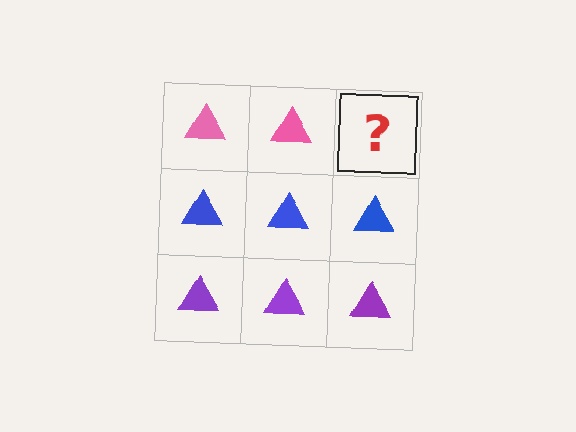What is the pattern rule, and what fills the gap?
The rule is that each row has a consistent color. The gap should be filled with a pink triangle.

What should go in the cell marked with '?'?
The missing cell should contain a pink triangle.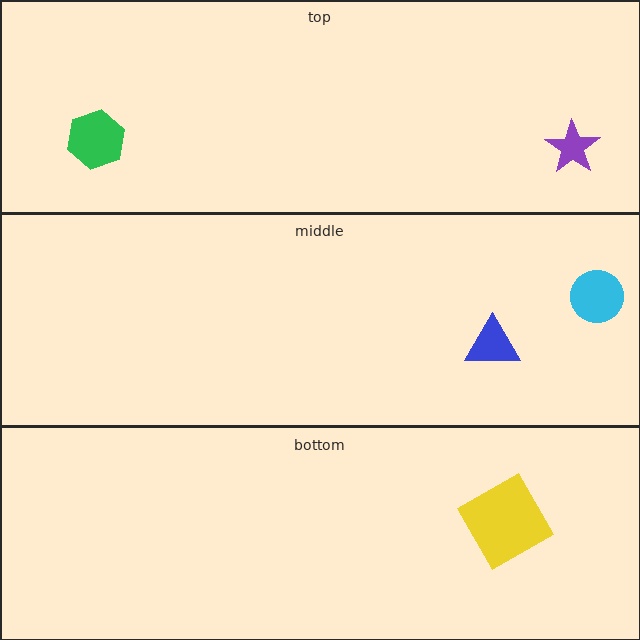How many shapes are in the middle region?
2.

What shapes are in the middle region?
The cyan circle, the blue triangle.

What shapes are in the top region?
The purple star, the green hexagon.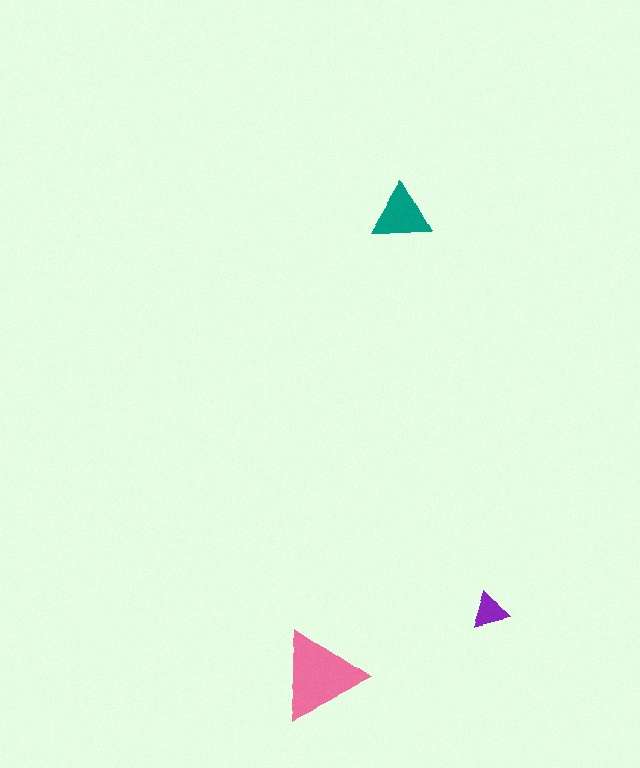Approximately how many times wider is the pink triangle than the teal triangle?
About 1.5 times wider.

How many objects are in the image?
There are 3 objects in the image.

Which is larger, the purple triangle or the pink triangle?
The pink one.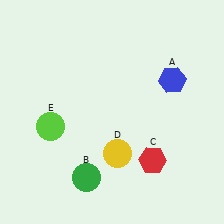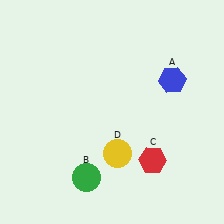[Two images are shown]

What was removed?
The lime circle (E) was removed in Image 2.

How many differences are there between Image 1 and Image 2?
There is 1 difference between the two images.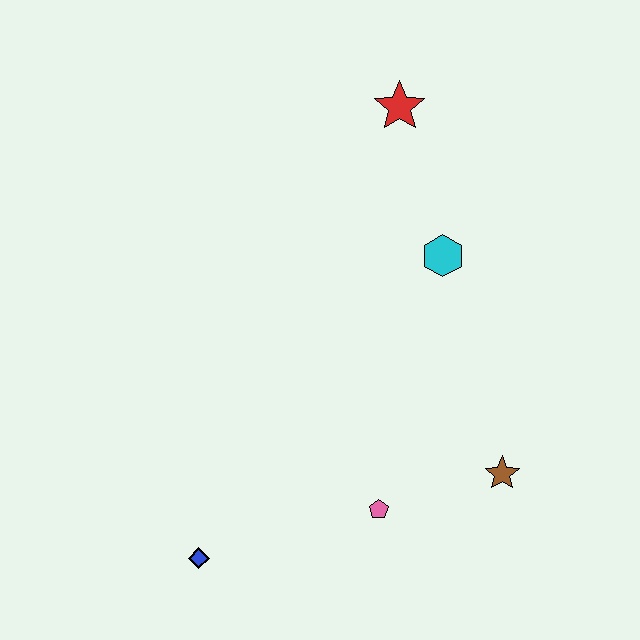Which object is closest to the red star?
The cyan hexagon is closest to the red star.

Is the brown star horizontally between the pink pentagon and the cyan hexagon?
No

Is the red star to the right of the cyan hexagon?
No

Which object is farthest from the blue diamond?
The red star is farthest from the blue diamond.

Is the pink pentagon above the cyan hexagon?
No